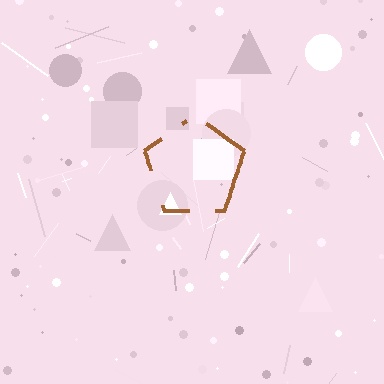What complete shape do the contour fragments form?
The contour fragments form a pentagon.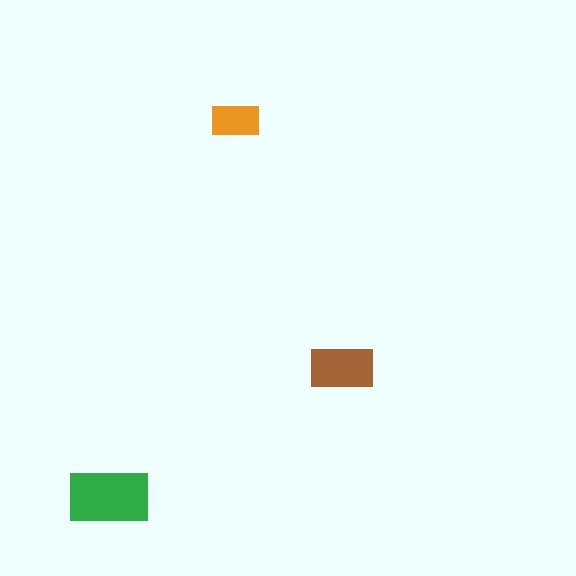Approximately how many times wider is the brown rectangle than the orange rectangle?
About 1.5 times wider.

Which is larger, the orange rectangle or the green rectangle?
The green one.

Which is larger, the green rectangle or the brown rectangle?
The green one.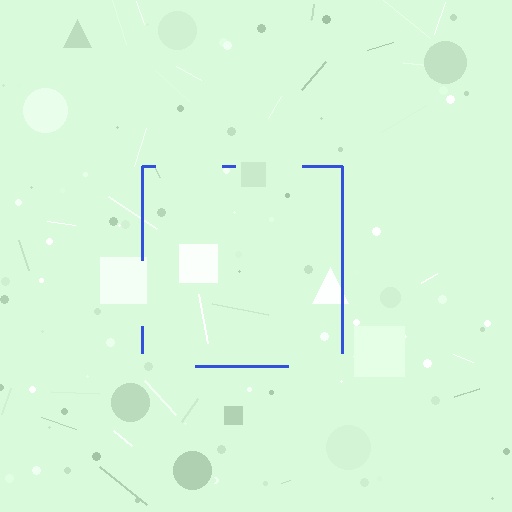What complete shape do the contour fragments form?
The contour fragments form a square.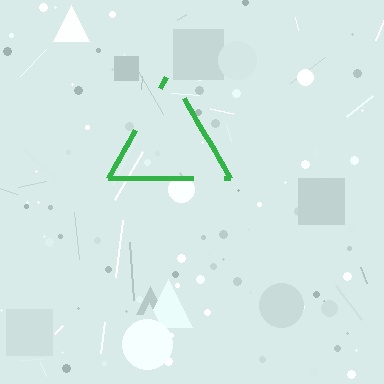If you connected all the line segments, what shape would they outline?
They would outline a triangle.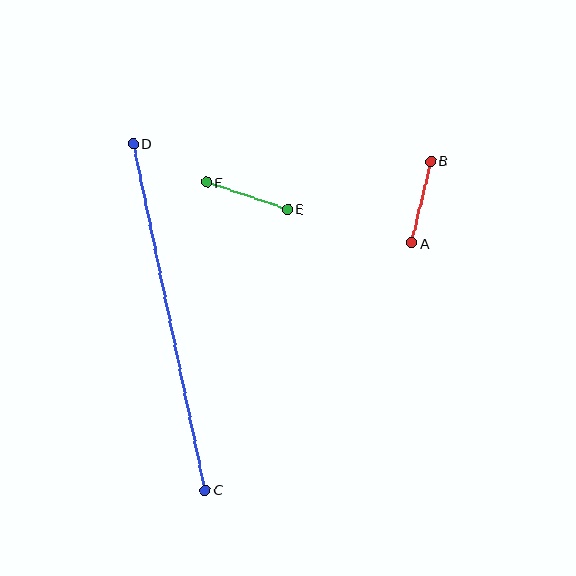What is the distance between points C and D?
The distance is approximately 354 pixels.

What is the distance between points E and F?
The distance is approximately 86 pixels.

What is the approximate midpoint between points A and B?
The midpoint is at approximately (421, 202) pixels.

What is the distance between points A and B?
The distance is approximately 84 pixels.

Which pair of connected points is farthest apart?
Points C and D are farthest apart.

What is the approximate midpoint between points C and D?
The midpoint is at approximately (169, 317) pixels.